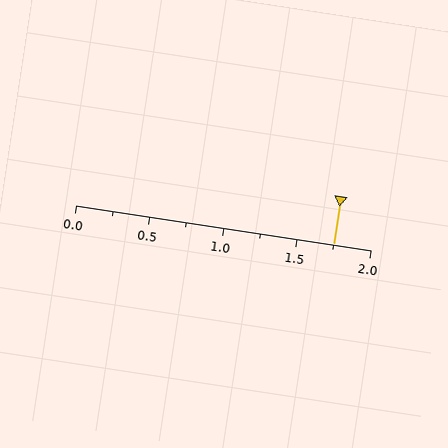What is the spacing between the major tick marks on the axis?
The major ticks are spaced 0.5 apart.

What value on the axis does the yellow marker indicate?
The marker indicates approximately 1.75.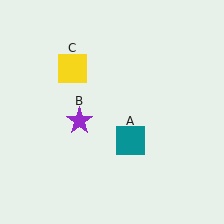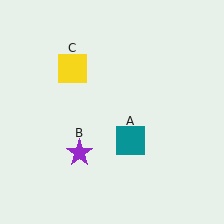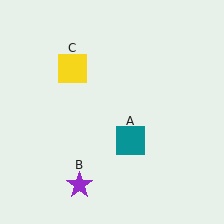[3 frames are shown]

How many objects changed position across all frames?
1 object changed position: purple star (object B).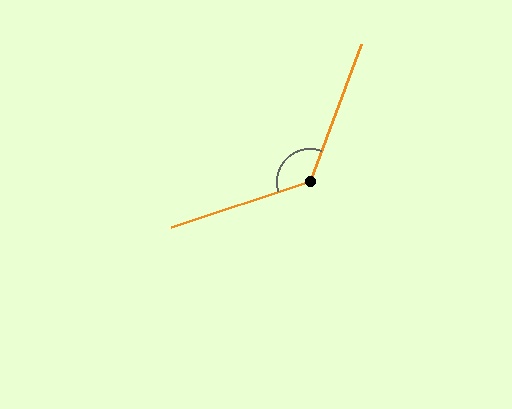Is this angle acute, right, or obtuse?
It is obtuse.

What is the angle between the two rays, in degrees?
Approximately 128 degrees.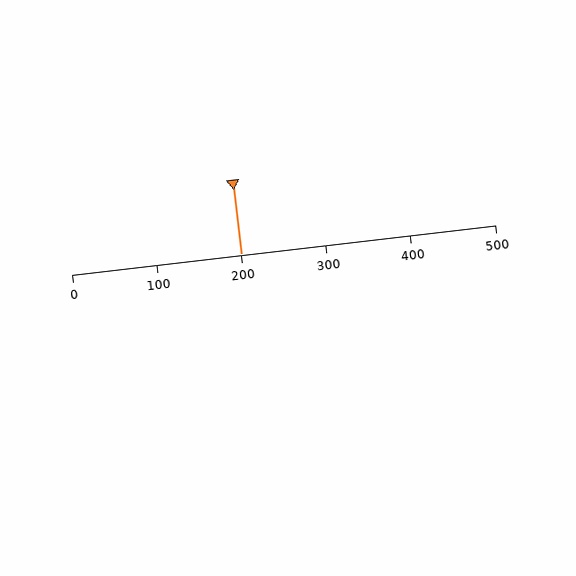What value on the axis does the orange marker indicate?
The marker indicates approximately 200.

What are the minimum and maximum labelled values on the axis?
The axis runs from 0 to 500.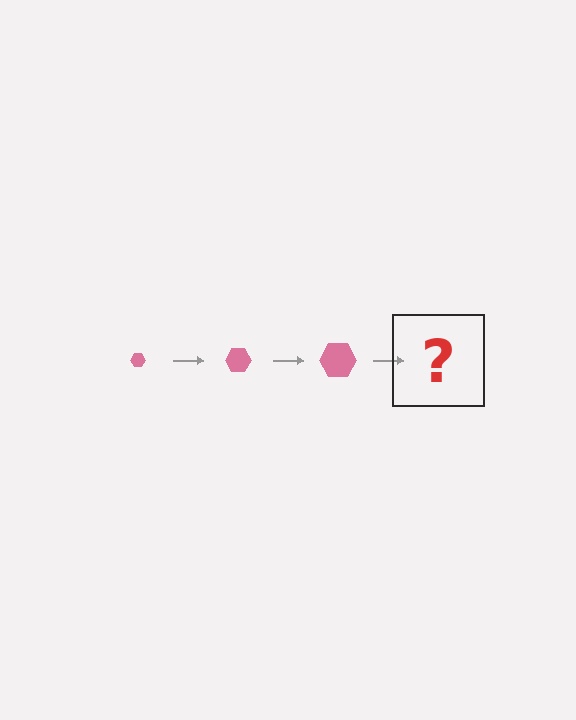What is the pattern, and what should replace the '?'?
The pattern is that the hexagon gets progressively larger each step. The '?' should be a pink hexagon, larger than the previous one.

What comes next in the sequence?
The next element should be a pink hexagon, larger than the previous one.